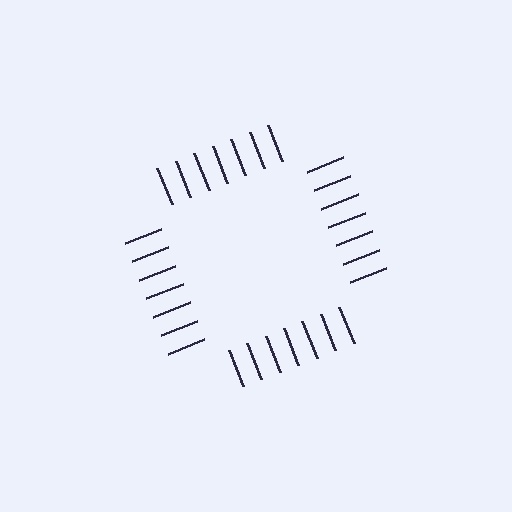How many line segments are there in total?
28 — 7 along each of the 4 edges.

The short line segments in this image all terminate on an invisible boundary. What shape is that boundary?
An illusory square — the line segments terminate on its edges but no continuous stroke is drawn.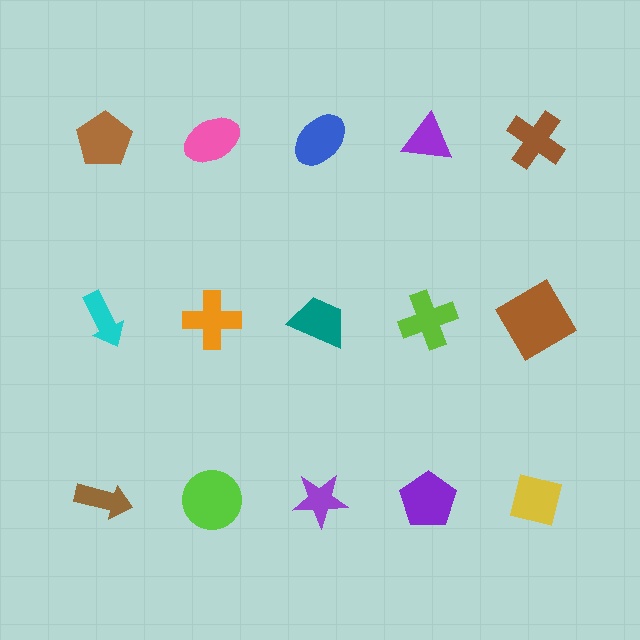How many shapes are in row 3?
5 shapes.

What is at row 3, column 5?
A yellow square.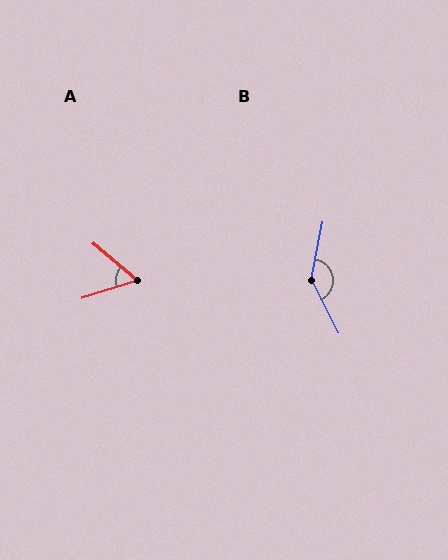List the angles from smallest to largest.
A (58°), B (143°).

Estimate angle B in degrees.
Approximately 143 degrees.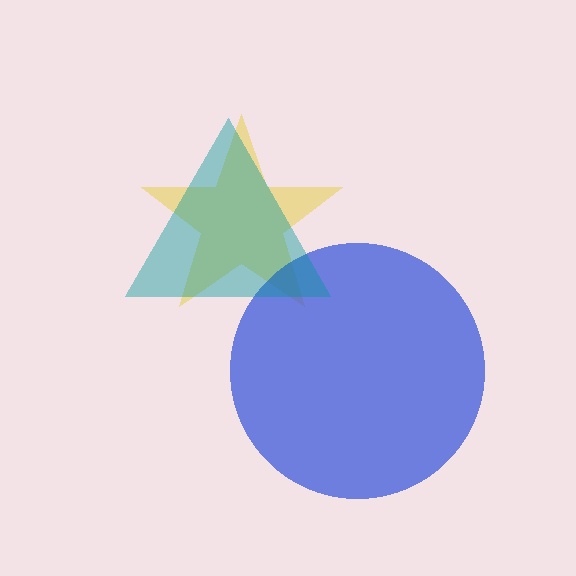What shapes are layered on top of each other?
The layered shapes are: a yellow star, a blue circle, a teal triangle.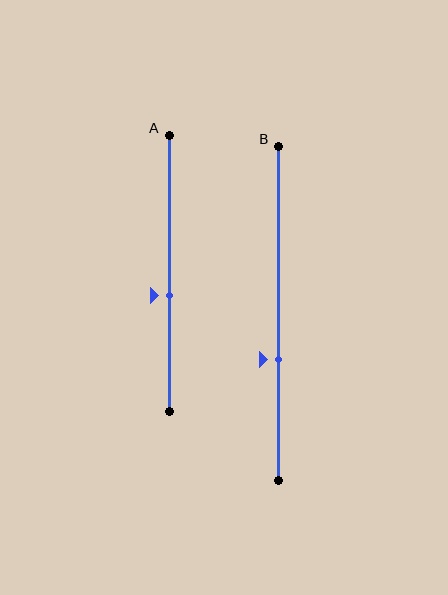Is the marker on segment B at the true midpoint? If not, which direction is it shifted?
No, the marker on segment B is shifted downward by about 14% of the segment length.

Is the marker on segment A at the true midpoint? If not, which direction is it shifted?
No, the marker on segment A is shifted downward by about 8% of the segment length.